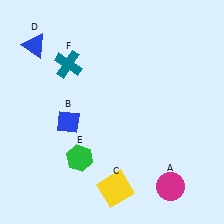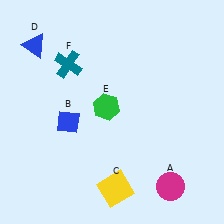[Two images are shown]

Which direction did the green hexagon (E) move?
The green hexagon (E) moved up.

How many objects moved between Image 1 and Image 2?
1 object moved between the two images.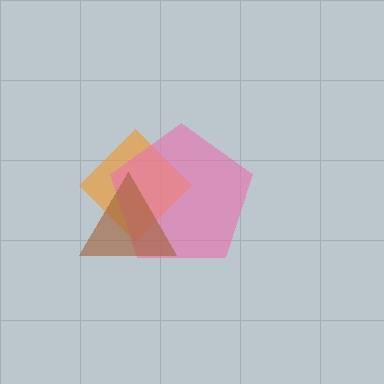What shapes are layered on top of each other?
The layered shapes are: an orange diamond, a pink pentagon, a brown triangle.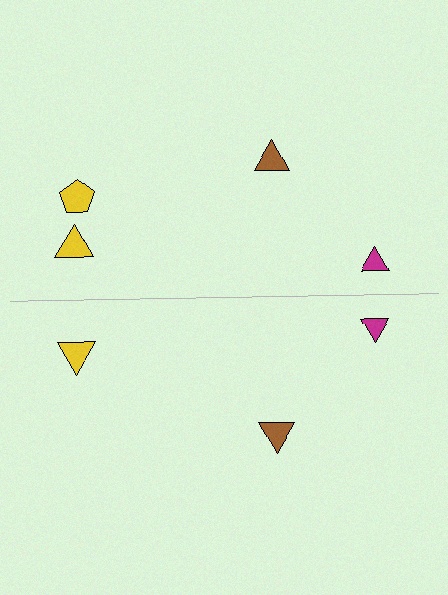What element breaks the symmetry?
A yellow pentagon is missing from the bottom side.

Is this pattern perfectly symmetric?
No, the pattern is not perfectly symmetric. A yellow pentagon is missing from the bottom side.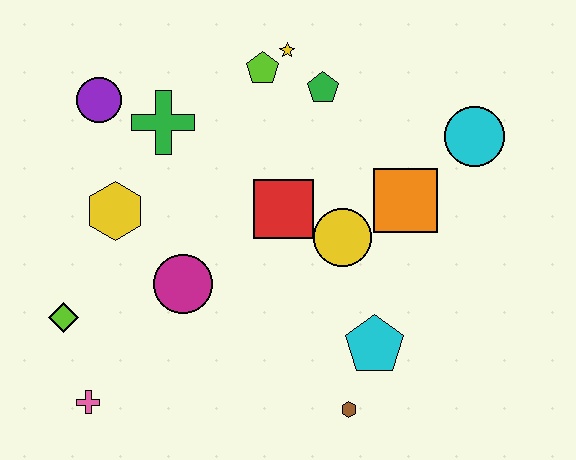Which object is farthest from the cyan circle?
The pink cross is farthest from the cyan circle.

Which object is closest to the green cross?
The purple circle is closest to the green cross.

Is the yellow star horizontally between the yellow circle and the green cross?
Yes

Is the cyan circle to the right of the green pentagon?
Yes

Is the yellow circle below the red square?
Yes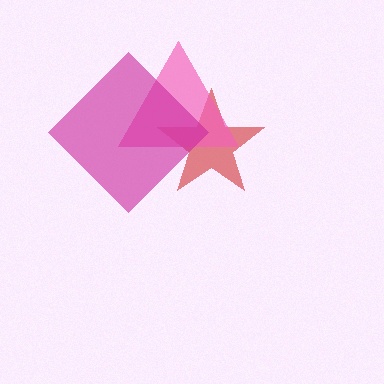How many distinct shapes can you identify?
There are 3 distinct shapes: a red star, a pink triangle, a magenta diamond.